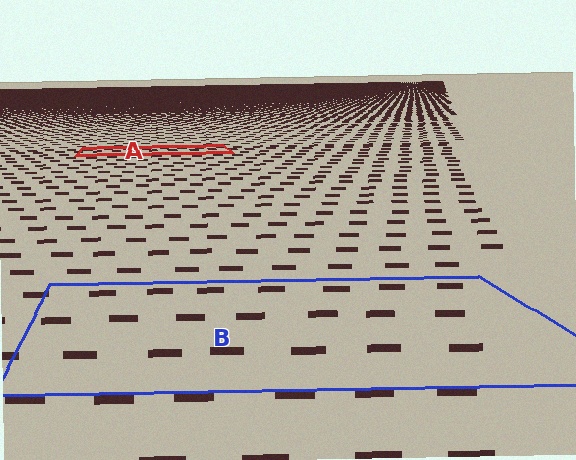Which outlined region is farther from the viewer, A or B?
Region A is farther from the viewer — the texture elements inside it appear smaller and more densely packed.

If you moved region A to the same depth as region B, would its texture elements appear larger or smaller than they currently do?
They would appear larger. At a closer depth, the same texture elements are projected at a bigger on-screen size.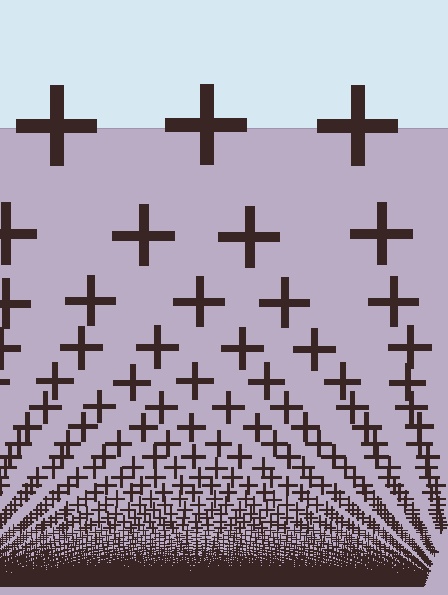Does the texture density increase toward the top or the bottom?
Density increases toward the bottom.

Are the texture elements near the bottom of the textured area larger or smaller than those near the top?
Smaller. The gradient is inverted — elements near the bottom are smaller and denser.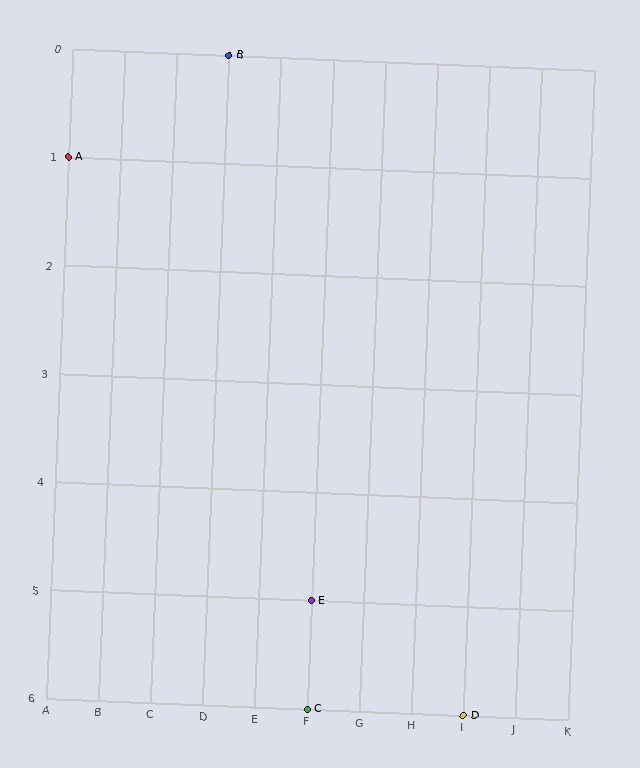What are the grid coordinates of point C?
Point C is at grid coordinates (F, 6).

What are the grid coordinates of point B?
Point B is at grid coordinates (D, 0).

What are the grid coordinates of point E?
Point E is at grid coordinates (F, 5).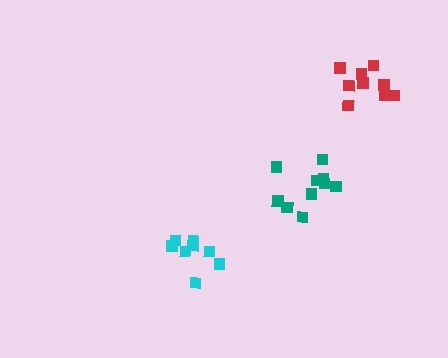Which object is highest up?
The red cluster is topmost.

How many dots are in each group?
Group 1: 10 dots, Group 2: 9 dots, Group 3: 9 dots (28 total).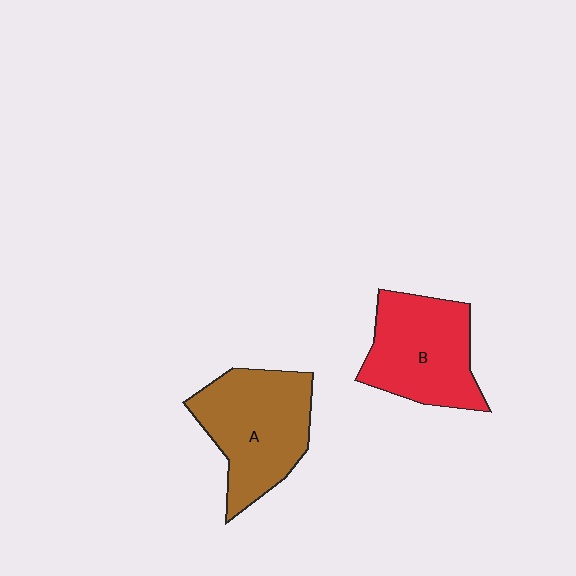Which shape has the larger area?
Shape A (brown).